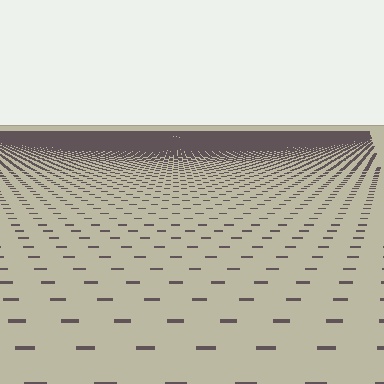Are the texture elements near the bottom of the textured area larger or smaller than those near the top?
Larger. Near the bottom, elements are closer to the viewer and appear at a bigger on-screen size.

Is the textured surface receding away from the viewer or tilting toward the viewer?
The surface is receding away from the viewer. Texture elements get smaller and denser toward the top.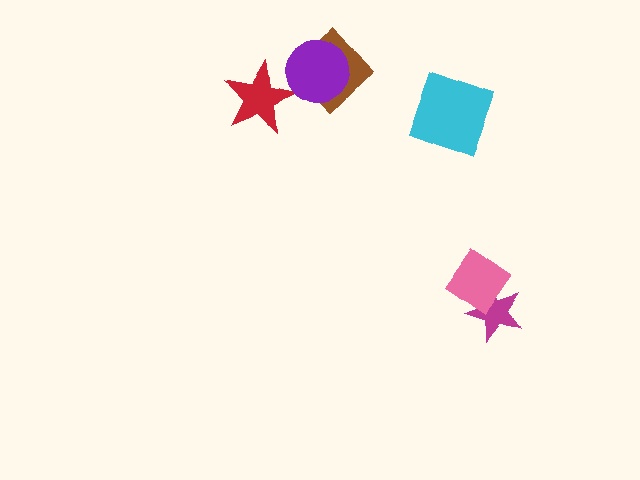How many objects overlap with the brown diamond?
1 object overlaps with the brown diamond.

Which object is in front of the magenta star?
The pink diamond is in front of the magenta star.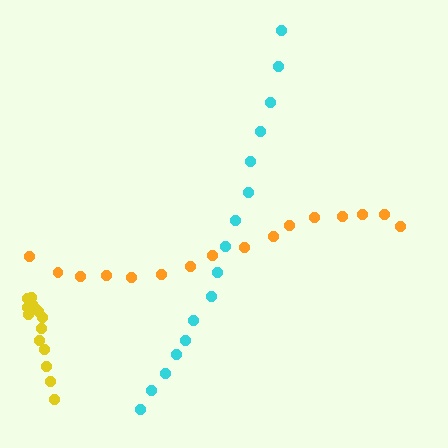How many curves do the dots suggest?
There are 3 distinct paths.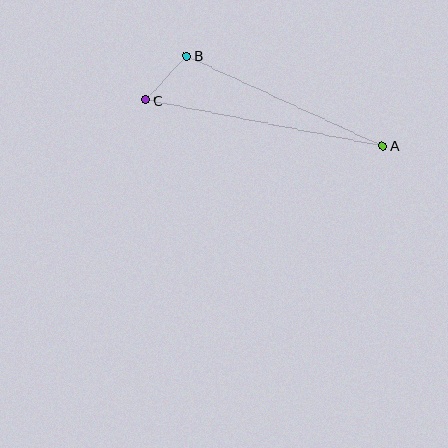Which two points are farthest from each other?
Points A and C are farthest from each other.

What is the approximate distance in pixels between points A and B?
The distance between A and B is approximately 216 pixels.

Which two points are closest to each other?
Points B and C are closest to each other.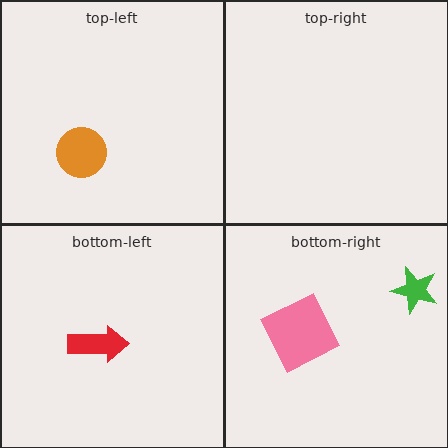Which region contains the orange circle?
The top-left region.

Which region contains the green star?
The bottom-right region.